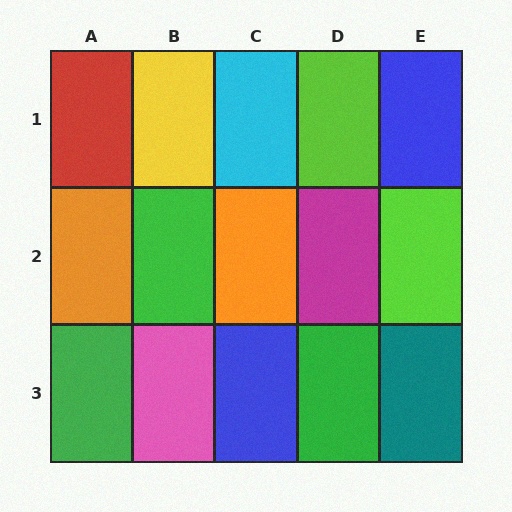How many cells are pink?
1 cell is pink.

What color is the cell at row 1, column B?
Yellow.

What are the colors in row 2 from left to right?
Orange, green, orange, magenta, lime.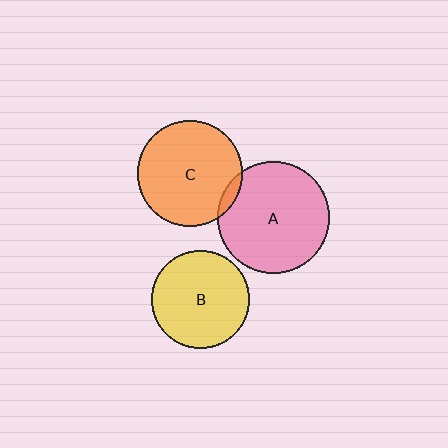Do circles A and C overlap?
Yes.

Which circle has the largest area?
Circle A (pink).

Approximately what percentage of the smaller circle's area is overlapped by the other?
Approximately 5%.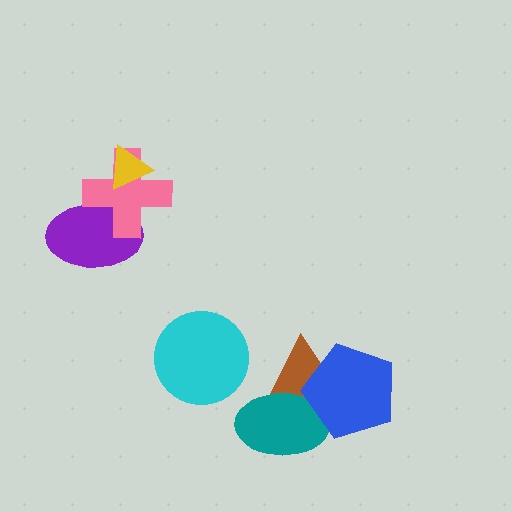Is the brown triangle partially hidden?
Yes, it is partially covered by another shape.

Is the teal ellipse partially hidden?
Yes, it is partially covered by another shape.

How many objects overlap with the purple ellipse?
1 object overlaps with the purple ellipse.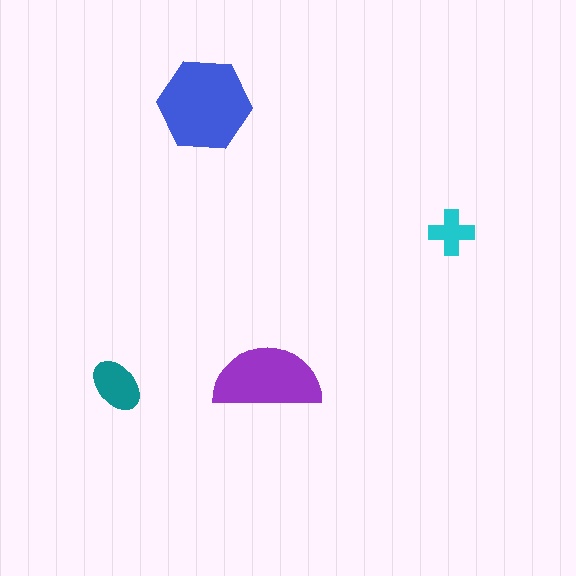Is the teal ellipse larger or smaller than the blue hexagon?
Smaller.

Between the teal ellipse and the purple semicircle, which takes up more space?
The purple semicircle.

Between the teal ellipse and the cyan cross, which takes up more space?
The teal ellipse.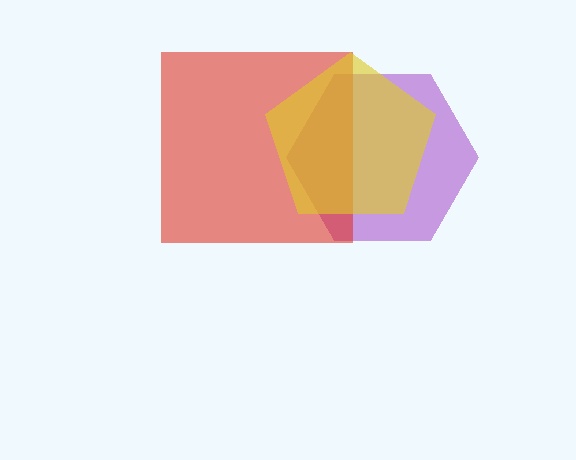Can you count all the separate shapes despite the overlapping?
Yes, there are 3 separate shapes.